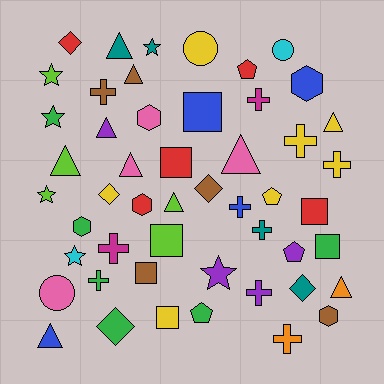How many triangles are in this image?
There are 10 triangles.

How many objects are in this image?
There are 50 objects.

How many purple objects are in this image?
There are 4 purple objects.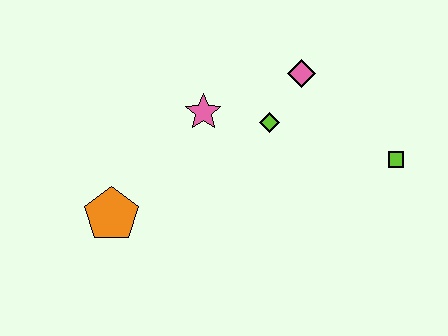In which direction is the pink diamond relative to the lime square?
The pink diamond is to the left of the lime square.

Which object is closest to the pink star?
The lime diamond is closest to the pink star.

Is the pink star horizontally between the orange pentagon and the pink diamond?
Yes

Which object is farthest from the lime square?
The orange pentagon is farthest from the lime square.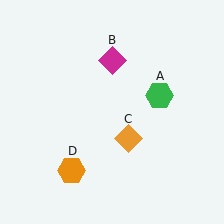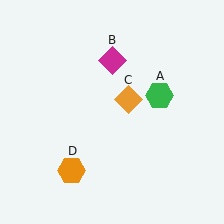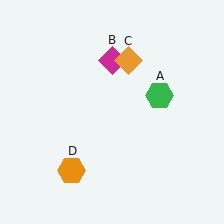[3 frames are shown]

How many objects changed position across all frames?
1 object changed position: orange diamond (object C).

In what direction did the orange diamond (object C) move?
The orange diamond (object C) moved up.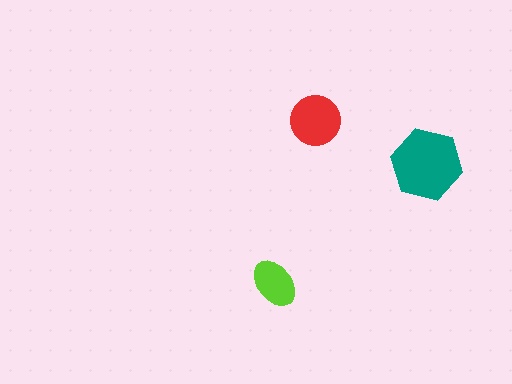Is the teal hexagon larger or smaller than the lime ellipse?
Larger.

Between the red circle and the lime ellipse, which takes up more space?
The red circle.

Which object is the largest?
The teal hexagon.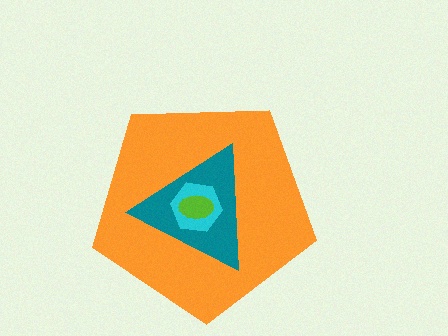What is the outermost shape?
The orange pentagon.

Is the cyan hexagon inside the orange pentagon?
Yes.